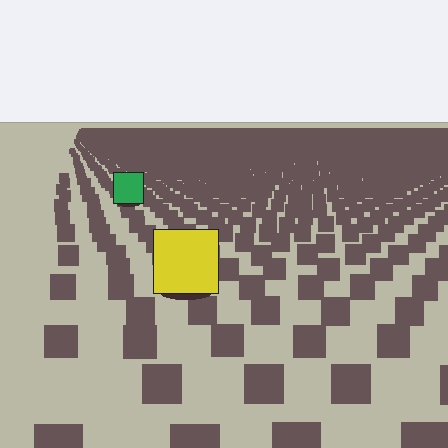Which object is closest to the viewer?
The yellow square is closest. The texture marks near it are larger and more spread out.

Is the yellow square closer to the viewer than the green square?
Yes. The yellow square is closer — you can tell from the texture gradient: the ground texture is coarser near it.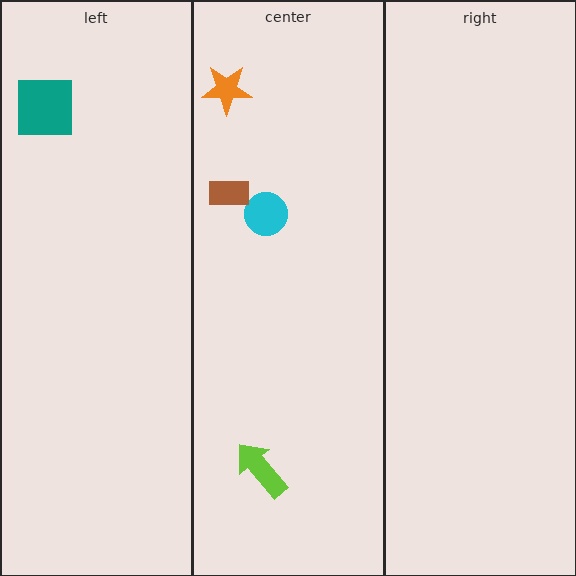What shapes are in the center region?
The orange star, the lime arrow, the cyan circle, the brown rectangle.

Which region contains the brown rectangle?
The center region.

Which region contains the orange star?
The center region.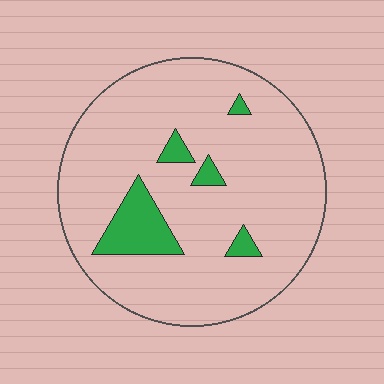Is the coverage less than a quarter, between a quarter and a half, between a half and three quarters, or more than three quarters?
Less than a quarter.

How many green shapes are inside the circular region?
5.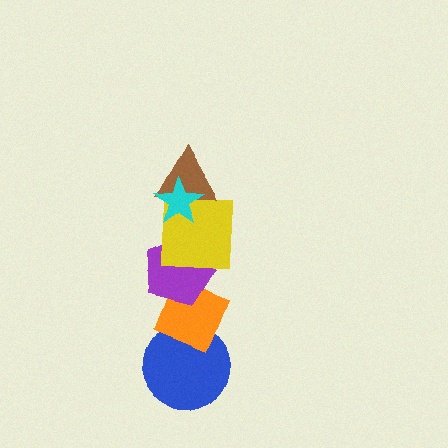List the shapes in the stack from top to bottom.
From top to bottom: the cyan star, the brown triangle, the yellow square, the purple pentagon, the orange diamond, the blue circle.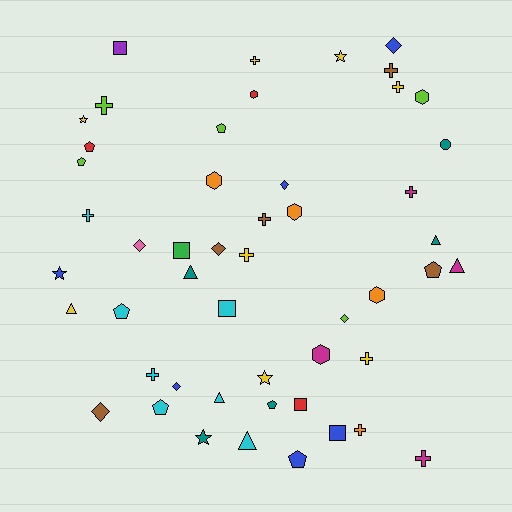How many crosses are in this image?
There are 12 crosses.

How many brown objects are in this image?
There are 5 brown objects.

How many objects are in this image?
There are 50 objects.